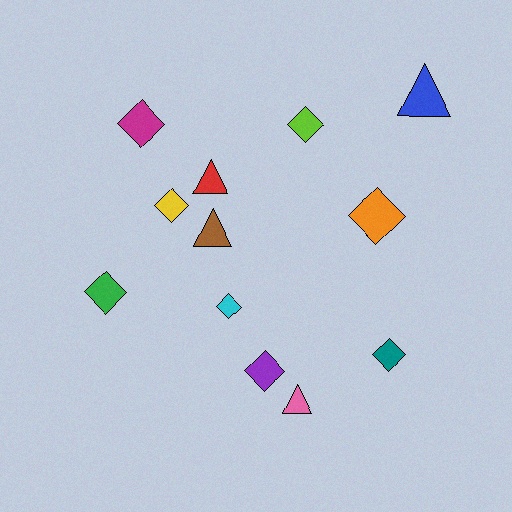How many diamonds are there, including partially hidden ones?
There are 8 diamonds.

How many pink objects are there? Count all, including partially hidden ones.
There is 1 pink object.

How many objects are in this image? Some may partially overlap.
There are 12 objects.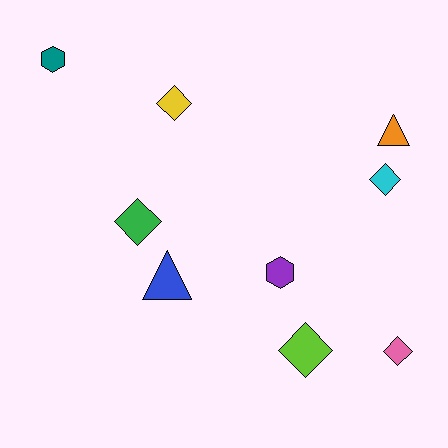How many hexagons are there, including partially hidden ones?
There are 2 hexagons.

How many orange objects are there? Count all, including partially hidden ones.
There is 1 orange object.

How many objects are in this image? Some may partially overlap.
There are 9 objects.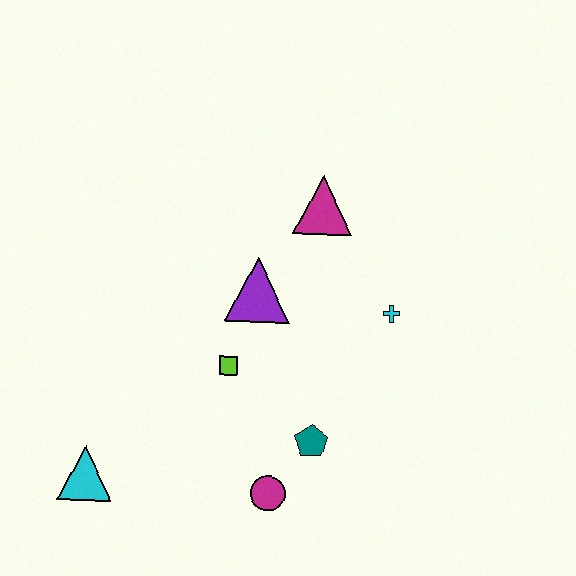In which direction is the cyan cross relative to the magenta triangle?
The cyan cross is below the magenta triangle.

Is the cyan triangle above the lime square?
No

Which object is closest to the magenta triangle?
The purple triangle is closest to the magenta triangle.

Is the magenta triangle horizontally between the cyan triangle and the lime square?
No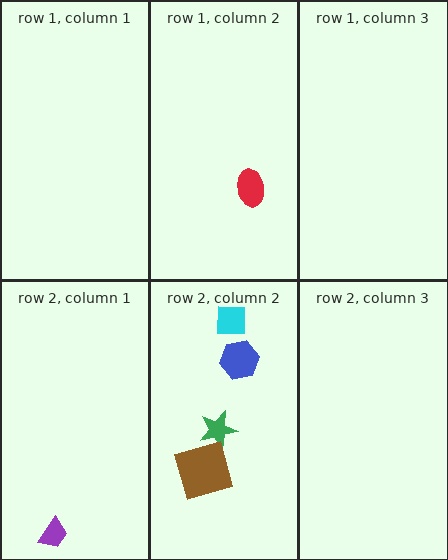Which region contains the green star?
The row 2, column 2 region.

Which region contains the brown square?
The row 2, column 2 region.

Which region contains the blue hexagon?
The row 2, column 2 region.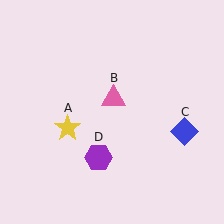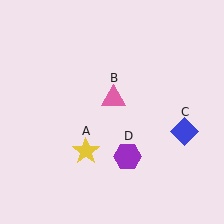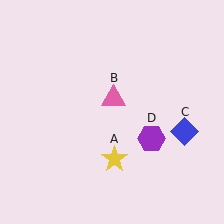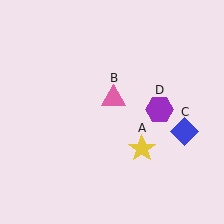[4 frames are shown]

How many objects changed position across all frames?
2 objects changed position: yellow star (object A), purple hexagon (object D).